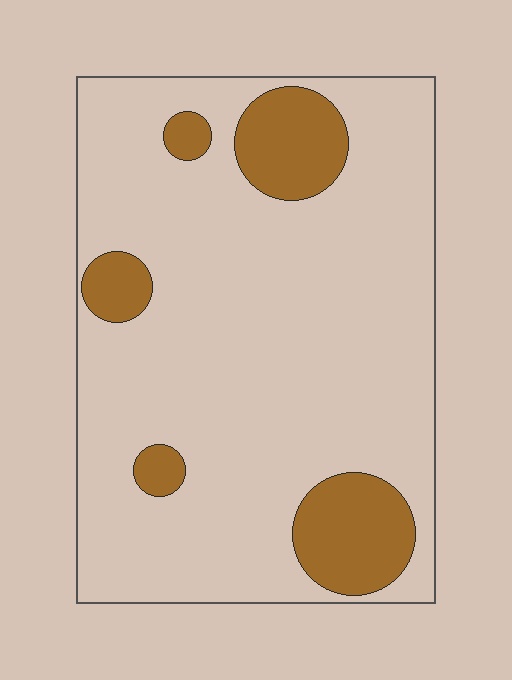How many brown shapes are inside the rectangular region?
5.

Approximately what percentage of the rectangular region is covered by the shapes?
Approximately 15%.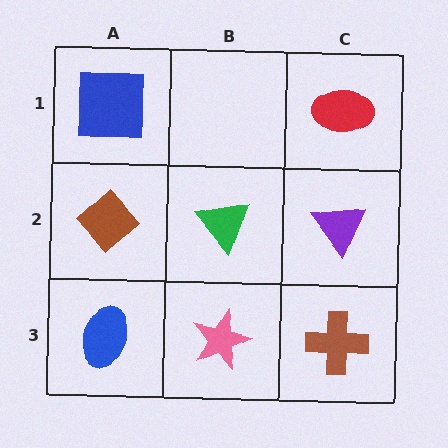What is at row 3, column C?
A brown cross.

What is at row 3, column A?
A blue ellipse.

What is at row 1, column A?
A blue square.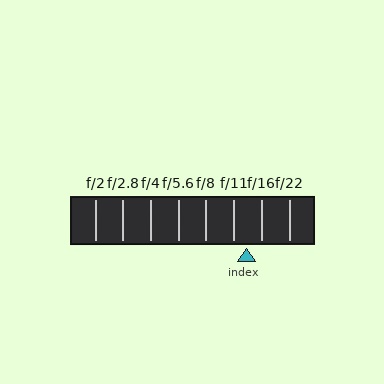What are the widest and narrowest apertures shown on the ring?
The widest aperture shown is f/2 and the narrowest is f/22.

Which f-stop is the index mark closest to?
The index mark is closest to f/11.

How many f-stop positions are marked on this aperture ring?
There are 8 f-stop positions marked.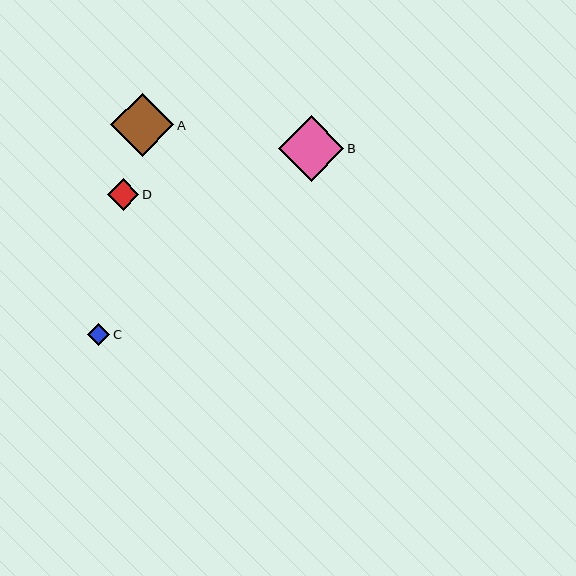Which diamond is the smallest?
Diamond C is the smallest with a size of approximately 22 pixels.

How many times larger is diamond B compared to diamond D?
Diamond B is approximately 2.1 times the size of diamond D.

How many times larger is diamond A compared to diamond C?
Diamond A is approximately 2.9 times the size of diamond C.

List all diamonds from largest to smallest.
From largest to smallest: B, A, D, C.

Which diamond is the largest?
Diamond B is the largest with a size of approximately 65 pixels.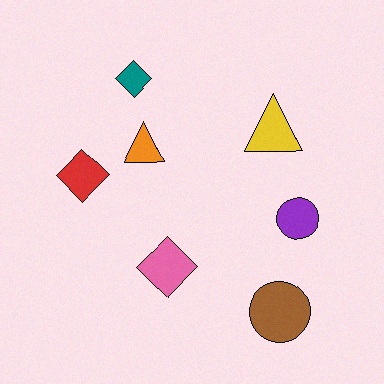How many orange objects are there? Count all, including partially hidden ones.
There is 1 orange object.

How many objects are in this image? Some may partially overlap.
There are 7 objects.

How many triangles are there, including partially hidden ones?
There are 2 triangles.